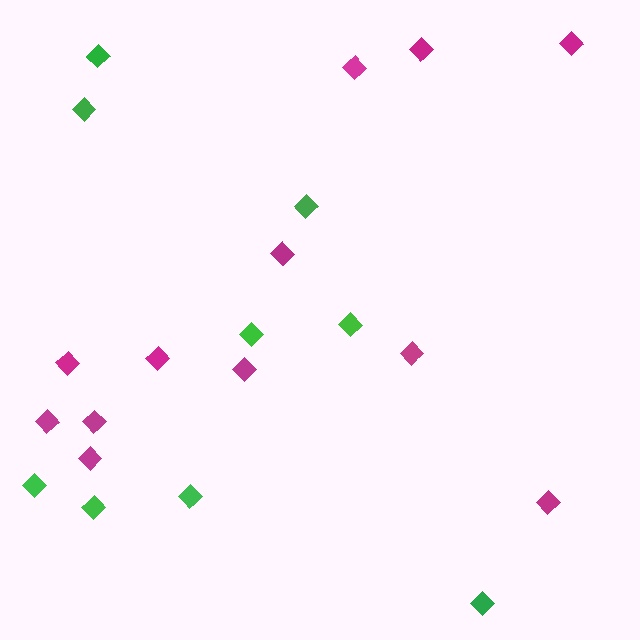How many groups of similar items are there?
There are 2 groups: one group of green diamonds (9) and one group of magenta diamonds (12).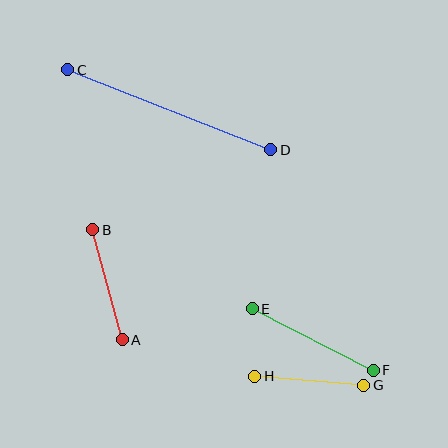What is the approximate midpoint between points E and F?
The midpoint is at approximately (313, 340) pixels.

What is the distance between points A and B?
The distance is approximately 114 pixels.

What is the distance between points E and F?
The distance is approximately 136 pixels.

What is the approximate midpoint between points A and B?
The midpoint is at approximately (108, 285) pixels.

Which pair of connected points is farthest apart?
Points C and D are farthest apart.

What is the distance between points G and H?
The distance is approximately 109 pixels.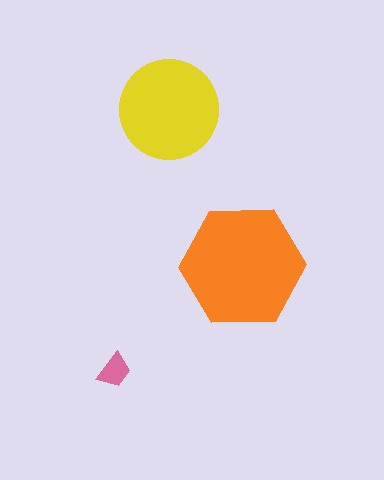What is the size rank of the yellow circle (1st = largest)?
2nd.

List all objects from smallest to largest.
The pink trapezoid, the yellow circle, the orange hexagon.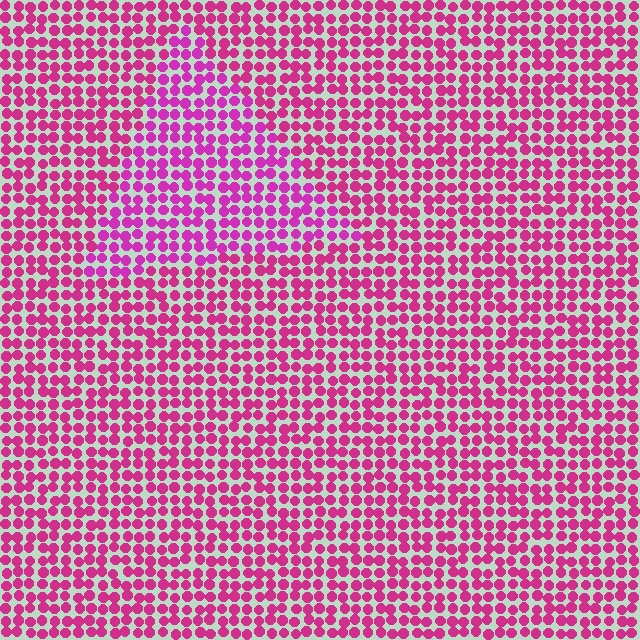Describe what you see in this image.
The image is filled with small magenta elements in a uniform arrangement. A triangle-shaped region is visible where the elements are tinted to a slightly different hue, forming a subtle color boundary.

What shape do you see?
I see a triangle.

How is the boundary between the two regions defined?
The boundary is defined purely by a slight shift in hue (about 17 degrees). Spacing, size, and orientation are identical on both sides.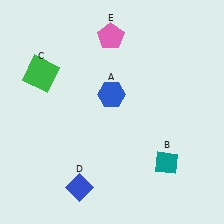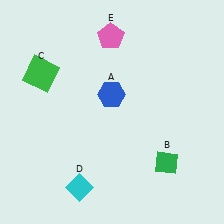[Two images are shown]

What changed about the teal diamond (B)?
In Image 1, B is teal. In Image 2, it changed to green.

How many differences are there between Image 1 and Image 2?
There are 2 differences between the two images.